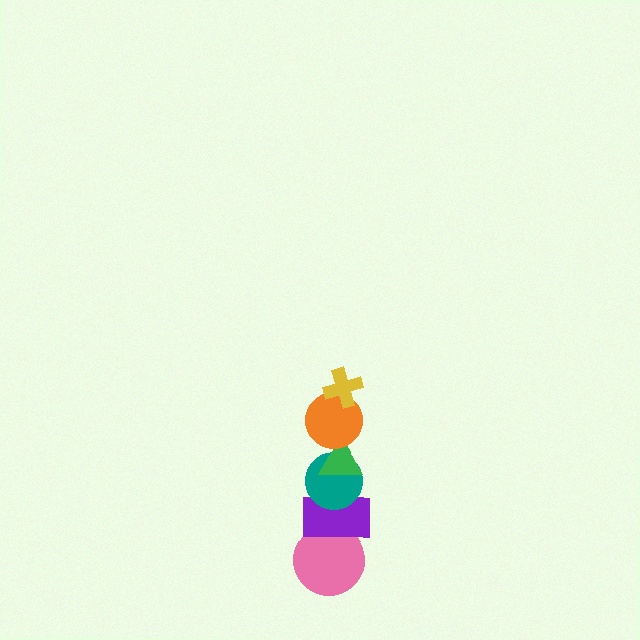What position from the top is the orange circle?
The orange circle is 2nd from the top.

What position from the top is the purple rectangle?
The purple rectangle is 5th from the top.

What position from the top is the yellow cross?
The yellow cross is 1st from the top.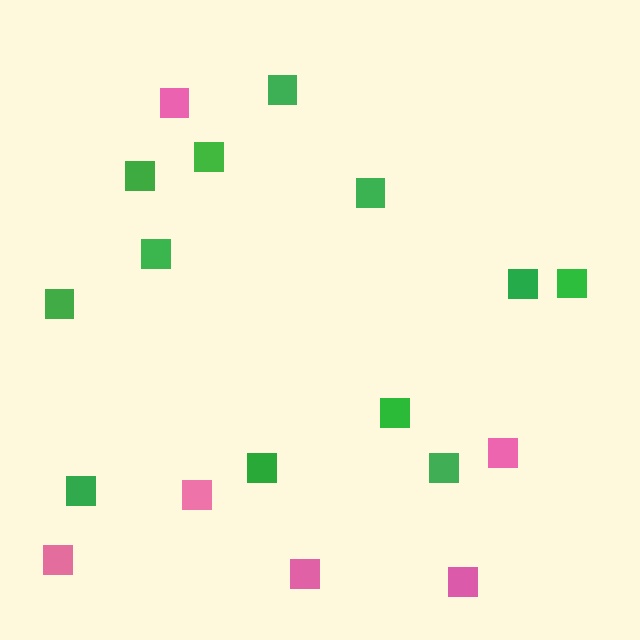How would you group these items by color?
There are 2 groups: one group of green squares (12) and one group of pink squares (6).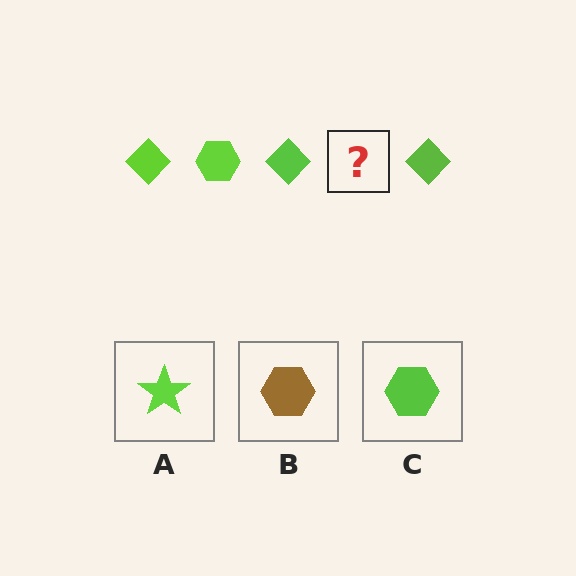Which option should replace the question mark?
Option C.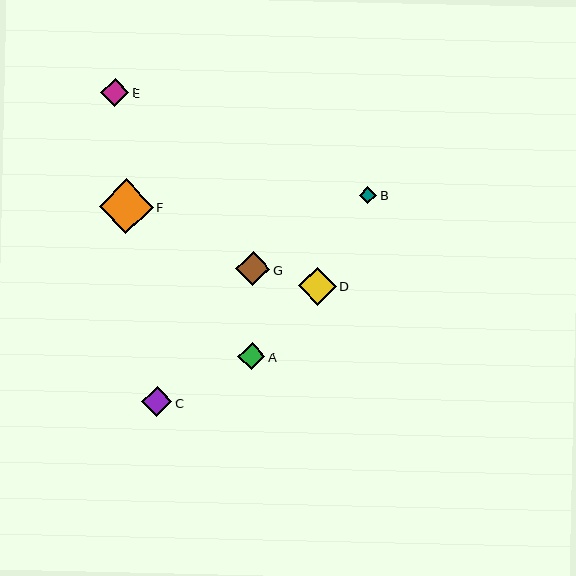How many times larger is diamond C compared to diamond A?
Diamond C is approximately 1.1 times the size of diamond A.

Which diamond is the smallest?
Diamond B is the smallest with a size of approximately 17 pixels.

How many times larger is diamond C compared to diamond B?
Diamond C is approximately 1.7 times the size of diamond B.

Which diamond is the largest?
Diamond F is the largest with a size of approximately 54 pixels.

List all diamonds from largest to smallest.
From largest to smallest: F, D, G, C, E, A, B.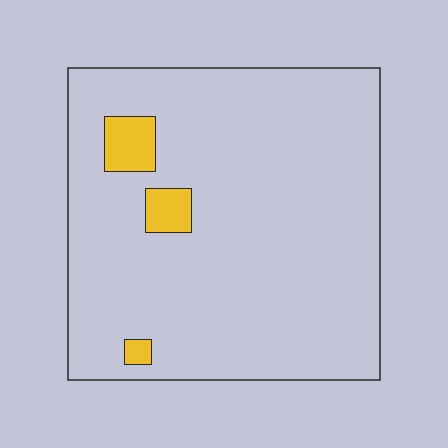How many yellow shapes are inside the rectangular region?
3.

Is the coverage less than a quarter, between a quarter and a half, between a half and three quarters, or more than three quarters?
Less than a quarter.